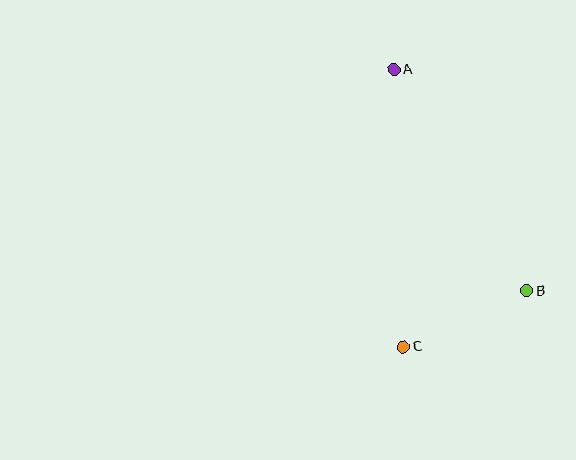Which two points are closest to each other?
Points B and C are closest to each other.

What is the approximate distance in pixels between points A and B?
The distance between A and B is approximately 258 pixels.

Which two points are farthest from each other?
Points A and C are farthest from each other.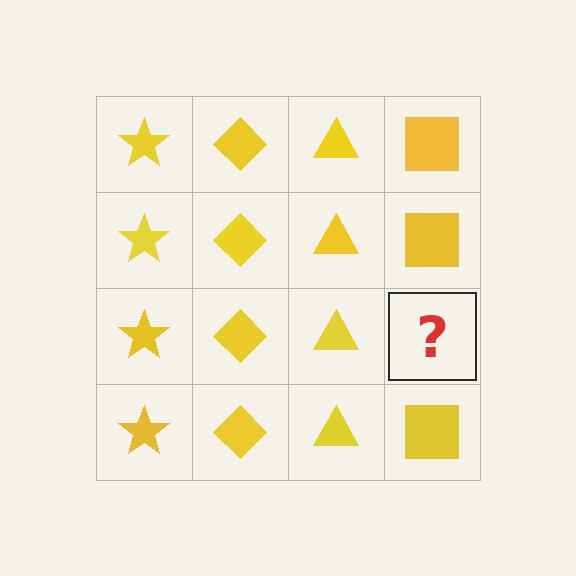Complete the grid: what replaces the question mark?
The question mark should be replaced with a yellow square.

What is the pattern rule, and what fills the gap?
The rule is that each column has a consistent shape. The gap should be filled with a yellow square.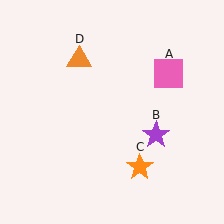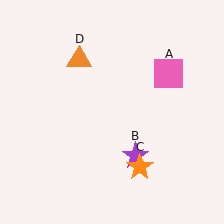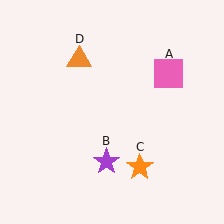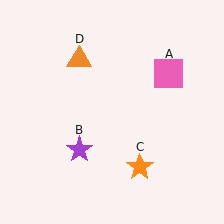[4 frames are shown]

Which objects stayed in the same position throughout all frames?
Pink square (object A) and orange star (object C) and orange triangle (object D) remained stationary.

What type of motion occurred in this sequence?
The purple star (object B) rotated clockwise around the center of the scene.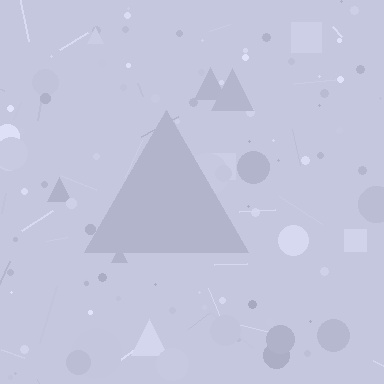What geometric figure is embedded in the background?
A triangle is embedded in the background.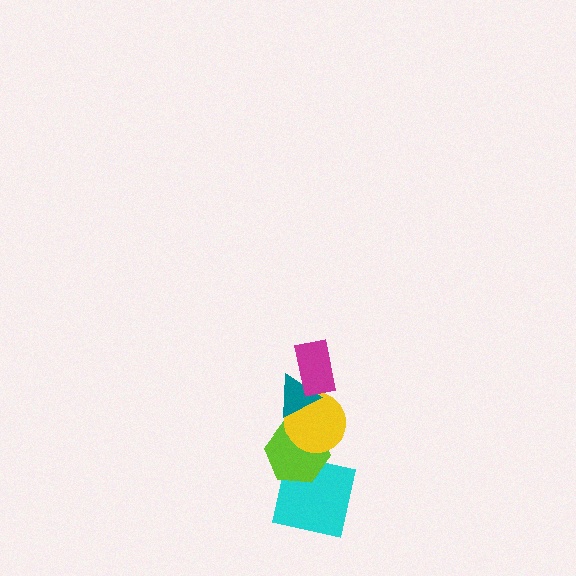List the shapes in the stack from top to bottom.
From top to bottom: the magenta rectangle, the teal triangle, the yellow circle, the lime hexagon, the cyan square.